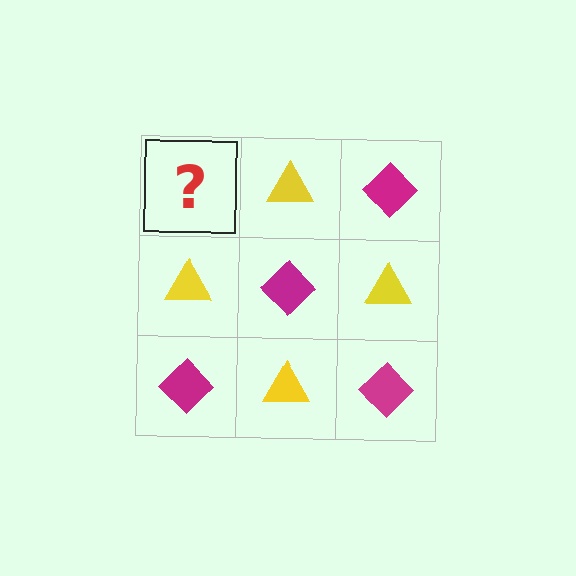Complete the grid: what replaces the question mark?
The question mark should be replaced with a magenta diamond.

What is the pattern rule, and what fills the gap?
The rule is that it alternates magenta diamond and yellow triangle in a checkerboard pattern. The gap should be filled with a magenta diamond.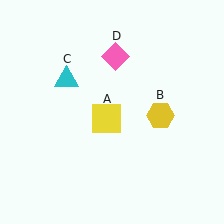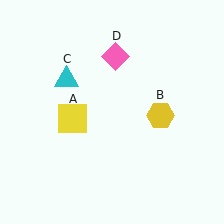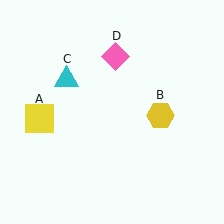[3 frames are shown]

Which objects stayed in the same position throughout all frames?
Yellow hexagon (object B) and cyan triangle (object C) and pink diamond (object D) remained stationary.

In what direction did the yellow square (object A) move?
The yellow square (object A) moved left.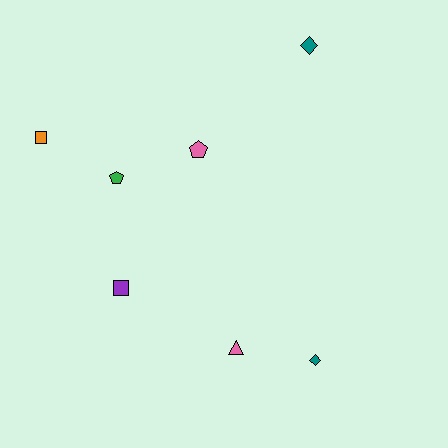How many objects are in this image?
There are 7 objects.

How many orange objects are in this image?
There is 1 orange object.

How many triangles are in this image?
There is 1 triangle.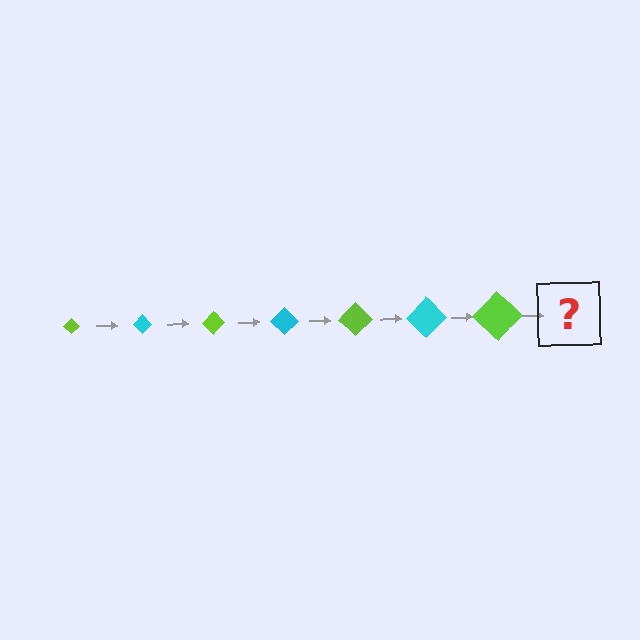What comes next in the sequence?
The next element should be a cyan diamond, larger than the previous one.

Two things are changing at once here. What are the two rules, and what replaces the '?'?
The two rules are that the diamond grows larger each step and the color cycles through lime and cyan. The '?' should be a cyan diamond, larger than the previous one.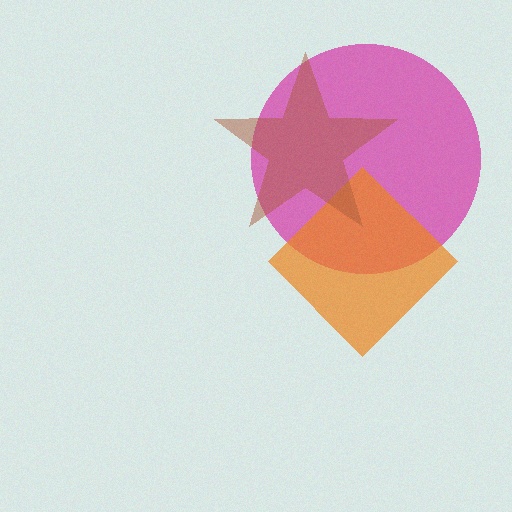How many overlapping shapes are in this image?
There are 3 overlapping shapes in the image.